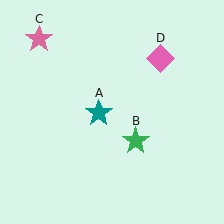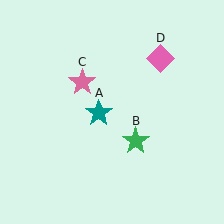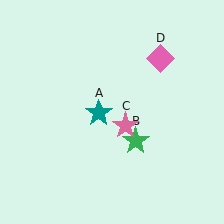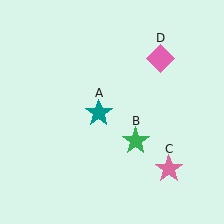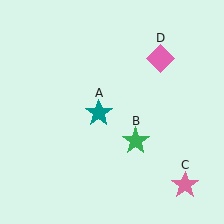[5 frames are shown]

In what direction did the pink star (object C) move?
The pink star (object C) moved down and to the right.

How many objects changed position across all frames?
1 object changed position: pink star (object C).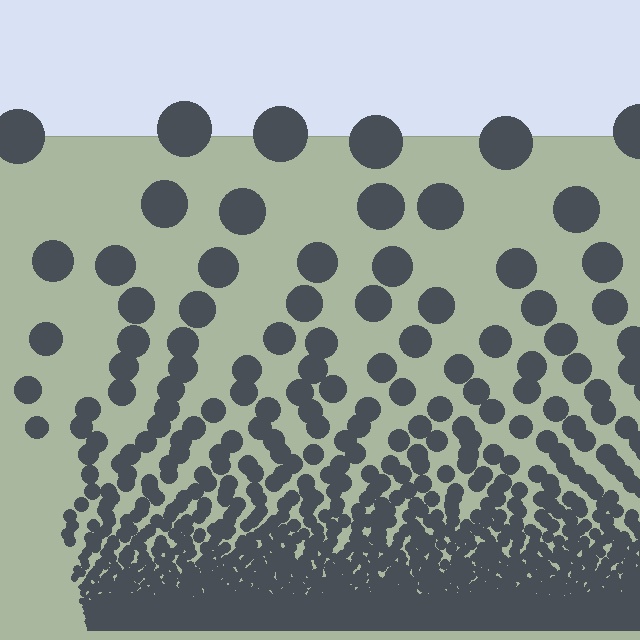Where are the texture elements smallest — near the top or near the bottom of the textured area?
Near the bottom.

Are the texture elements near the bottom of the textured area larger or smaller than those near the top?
Smaller. The gradient is inverted — elements near the bottom are smaller and denser.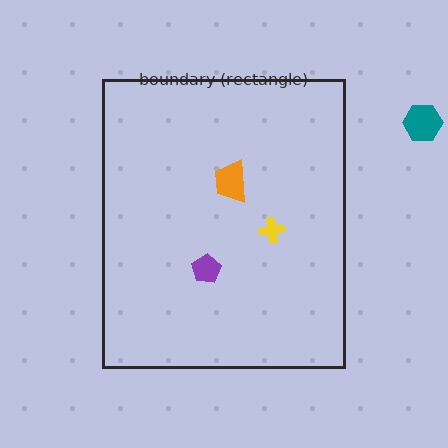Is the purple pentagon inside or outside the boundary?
Inside.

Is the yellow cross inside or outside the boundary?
Inside.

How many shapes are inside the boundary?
3 inside, 1 outside.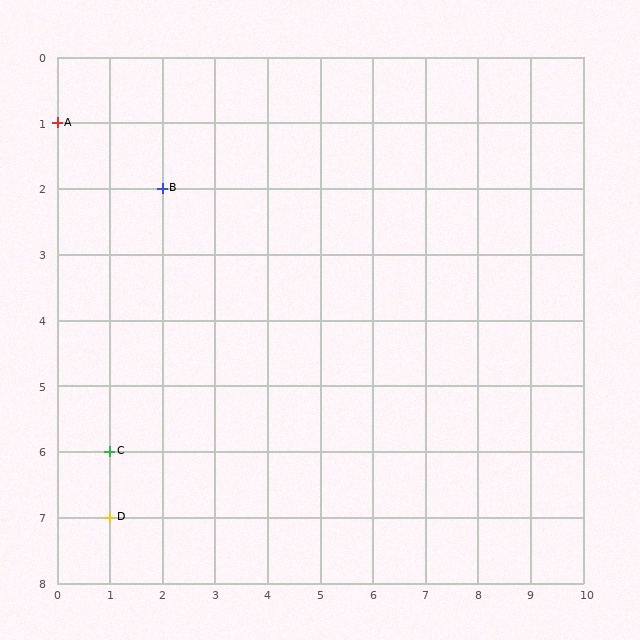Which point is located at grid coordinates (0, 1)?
Point A is at (0, 1).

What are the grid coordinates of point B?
Point B is at grid coordinates (2, 2).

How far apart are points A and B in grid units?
Points A and B are 2 columns and 1 row apart (about 2.2 grid units diagonally).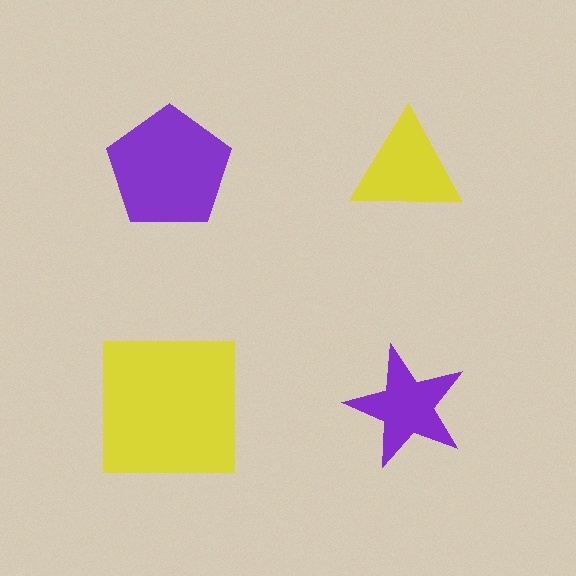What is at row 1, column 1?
A purple pentagon.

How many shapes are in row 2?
2 shapes.